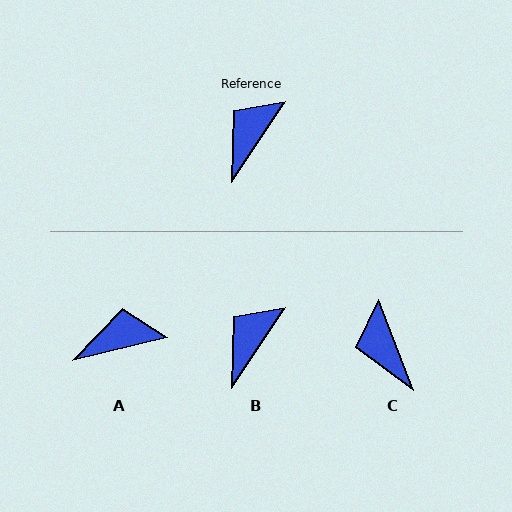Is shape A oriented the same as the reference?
No, it is off by about 43 degrees.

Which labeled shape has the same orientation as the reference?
B.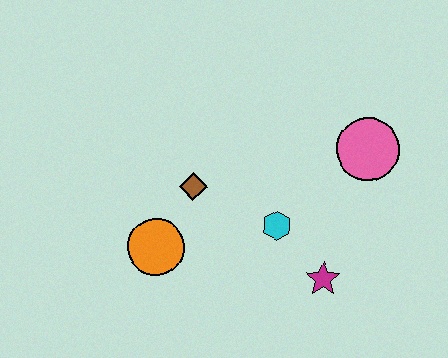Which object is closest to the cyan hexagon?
The magenta star is closest to the cyan hexagon.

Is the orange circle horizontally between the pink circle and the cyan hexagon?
No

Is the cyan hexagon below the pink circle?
Yes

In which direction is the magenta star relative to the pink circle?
The magenta star is below the pink circle.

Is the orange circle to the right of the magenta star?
No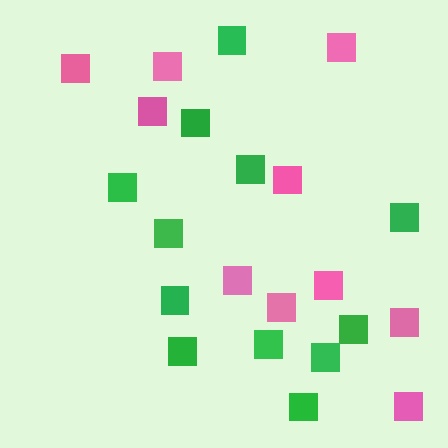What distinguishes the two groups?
There are 2 groups: one group of green squares (12) and one group of pink squares (10).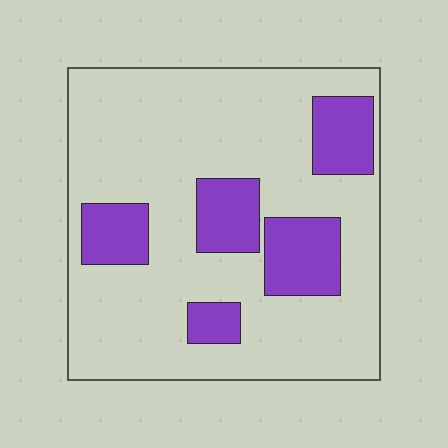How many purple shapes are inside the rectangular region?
5.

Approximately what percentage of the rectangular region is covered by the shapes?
Approximately 25%.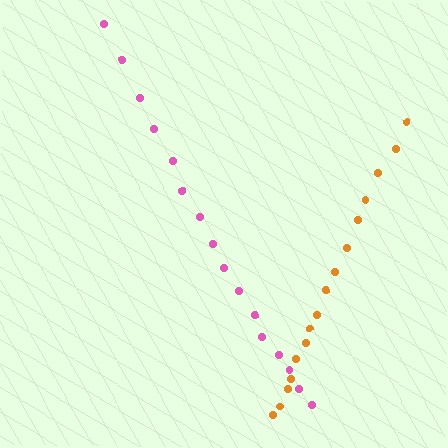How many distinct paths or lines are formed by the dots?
There are 2 distinct paths.